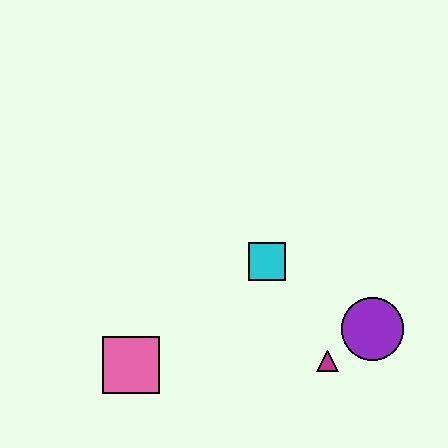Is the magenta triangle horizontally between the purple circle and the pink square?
Yes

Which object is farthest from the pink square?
The purple circle is farthest from the pink square.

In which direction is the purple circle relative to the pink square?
The purple circle is to the right of the pink square.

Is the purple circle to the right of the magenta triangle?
Yes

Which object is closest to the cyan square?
The magenta triangle is closest to the cyan square.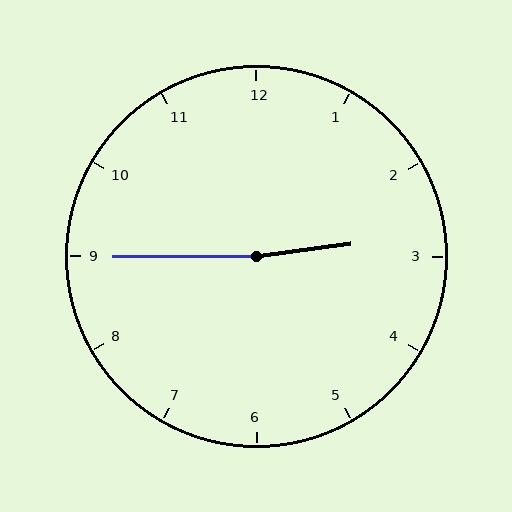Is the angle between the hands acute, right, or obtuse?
It is obtuse.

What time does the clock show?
2:45.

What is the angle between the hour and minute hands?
Approximately 172 degrees.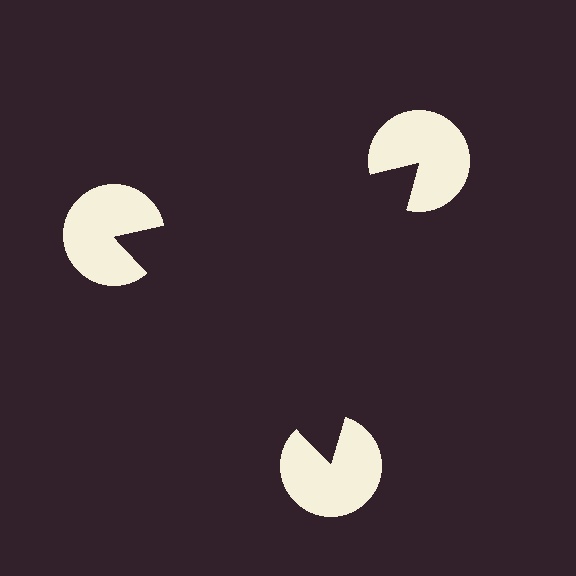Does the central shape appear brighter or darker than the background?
It typically appears slightly darker than the background, even though no actual brightness change is drawn.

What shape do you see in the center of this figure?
An illusory triangle — its edges are inferred from the aligned wedge cuts in the pac-man discs, not physically drawn.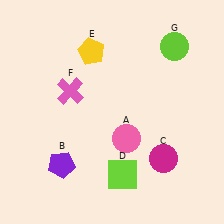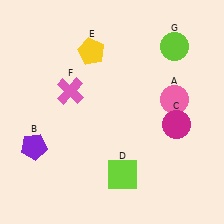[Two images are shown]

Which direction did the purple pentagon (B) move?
The purple pentagon (B) moved left.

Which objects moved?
The objects that moved are: the pink circle (A), the purple pentagon (B), the magenta circle (C).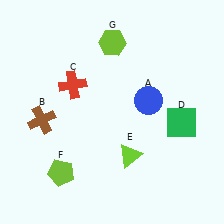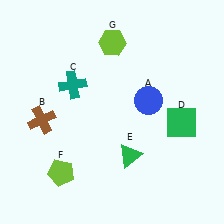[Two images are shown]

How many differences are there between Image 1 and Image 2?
There are 2 differences between the two images.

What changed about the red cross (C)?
In Image 1, C is red. In Image 2, it changed to teal.